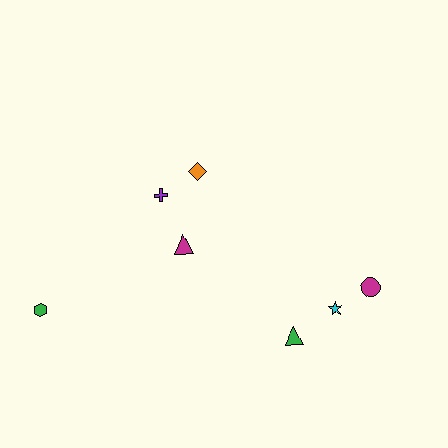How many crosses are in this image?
There is 1 cross.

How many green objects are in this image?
There are 2 green objects.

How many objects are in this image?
There are 7 objects.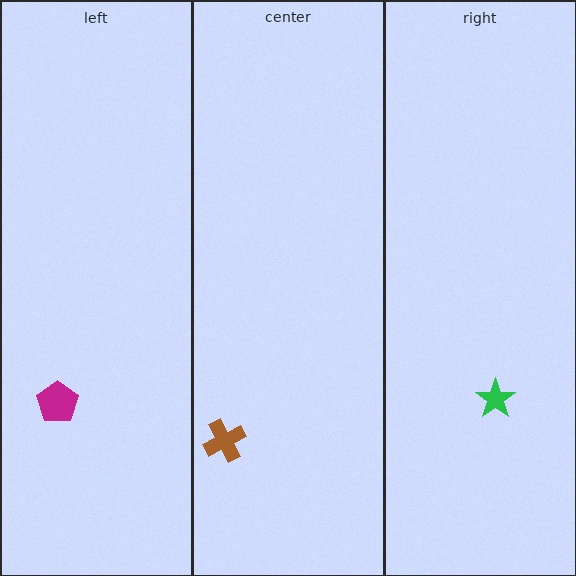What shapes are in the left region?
The magenta pentagon.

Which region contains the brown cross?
The center region.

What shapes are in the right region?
The green star.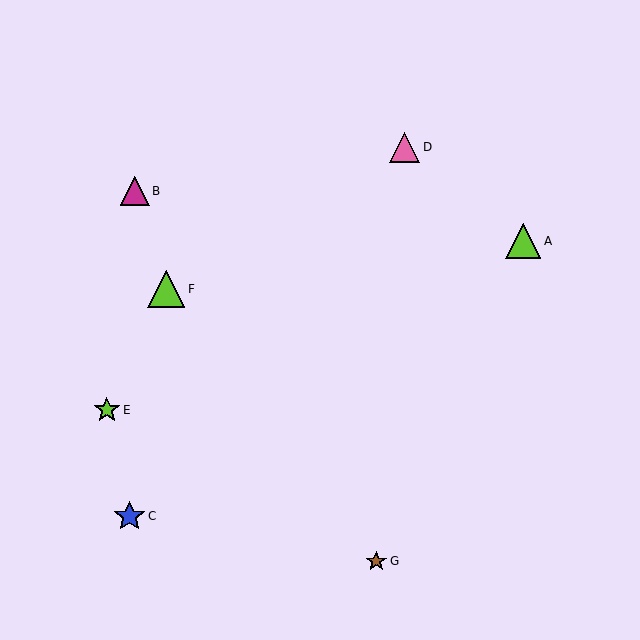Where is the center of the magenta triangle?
The center of the magenta triangle is at (135, 191).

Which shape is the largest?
The lime triangle (labeled F) is the largest.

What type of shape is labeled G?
Shape G is a brown star.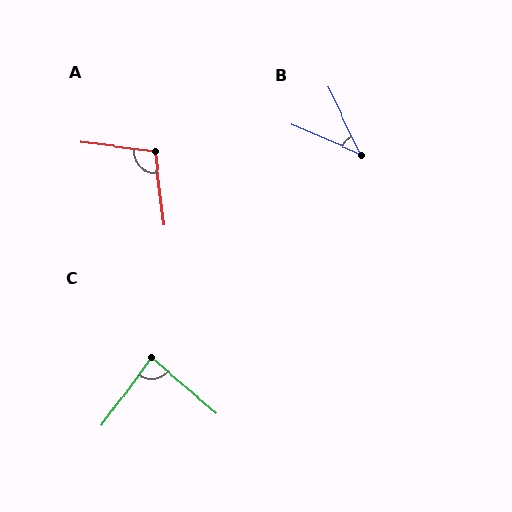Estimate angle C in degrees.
Approximately 86 degrees.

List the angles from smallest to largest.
B (40°), C (86°), A (104°).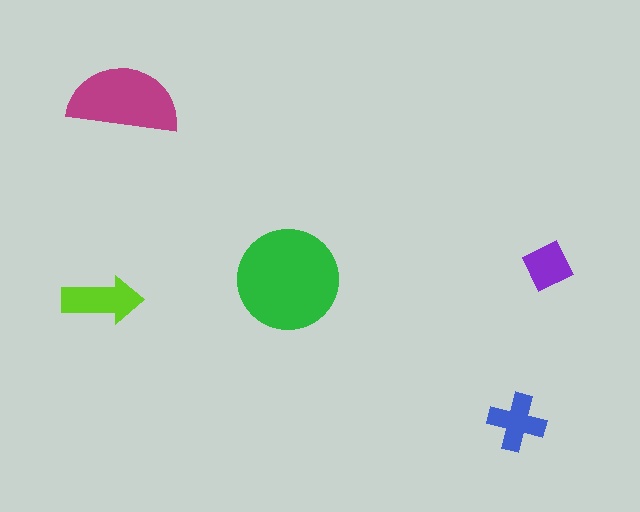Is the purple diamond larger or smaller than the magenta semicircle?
Smaller.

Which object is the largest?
The green circle.